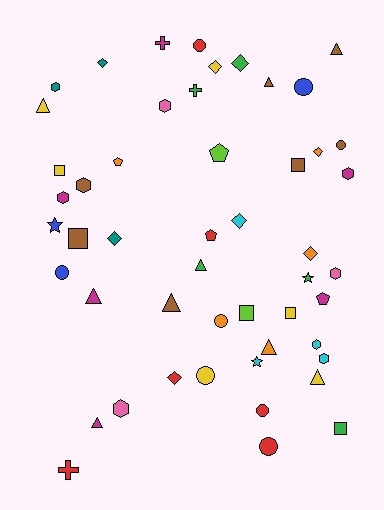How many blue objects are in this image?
There are 3 blue objects.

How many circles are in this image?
There are 8 circles.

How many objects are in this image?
There are 50 objects.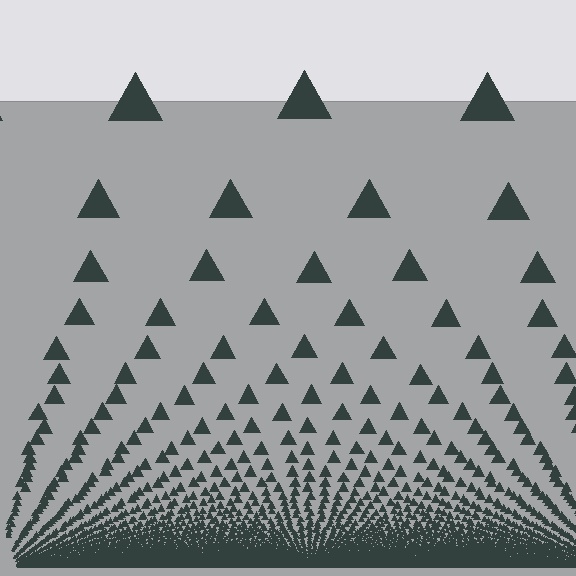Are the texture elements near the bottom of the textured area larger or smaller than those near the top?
Smaller. The gradient is inverted — elements near the bottom are smaller and denser.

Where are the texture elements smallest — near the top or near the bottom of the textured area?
Near the bottom.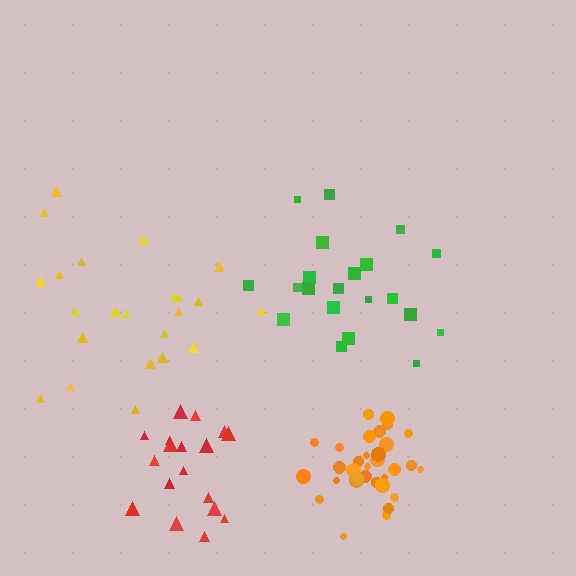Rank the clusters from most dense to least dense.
orange, green, red, yellow.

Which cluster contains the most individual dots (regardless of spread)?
Orange (32).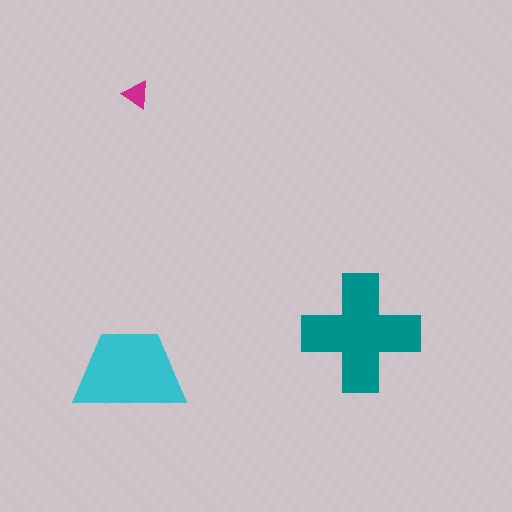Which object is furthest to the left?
The cyan trapezoid is leftmost.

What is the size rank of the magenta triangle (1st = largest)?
3rd.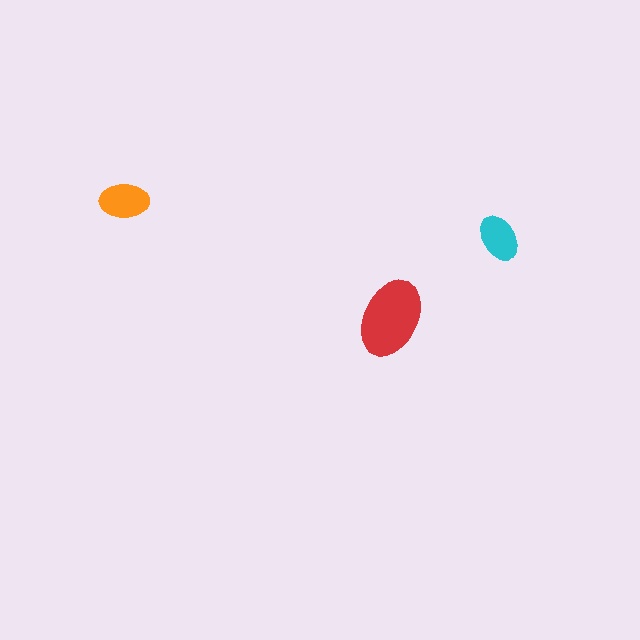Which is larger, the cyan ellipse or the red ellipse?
The red one.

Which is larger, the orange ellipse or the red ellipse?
The red one.